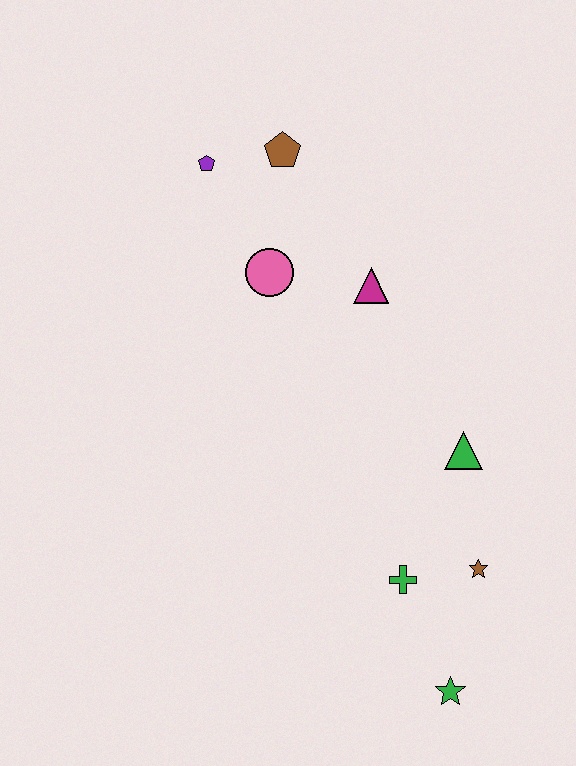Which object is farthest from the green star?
The purple pentagon is farthest from the green star.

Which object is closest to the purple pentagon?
The brown pentagon is closest to the purple pentagon.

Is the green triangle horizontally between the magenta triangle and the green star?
No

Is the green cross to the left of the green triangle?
Yes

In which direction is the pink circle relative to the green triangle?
The pink circle is to the left of the green triangle.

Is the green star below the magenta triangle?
Yes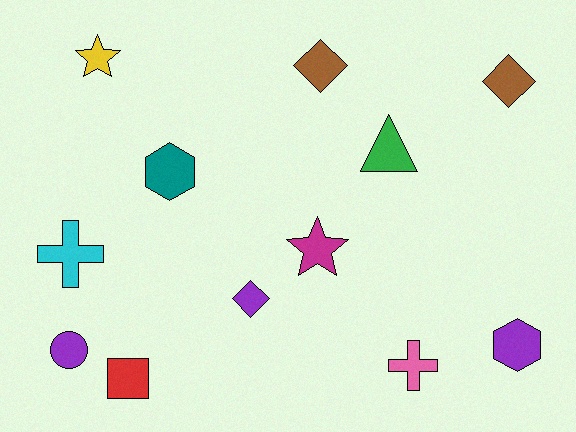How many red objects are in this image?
There is 1 red object.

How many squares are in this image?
There is 1 square.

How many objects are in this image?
There are 12 objects.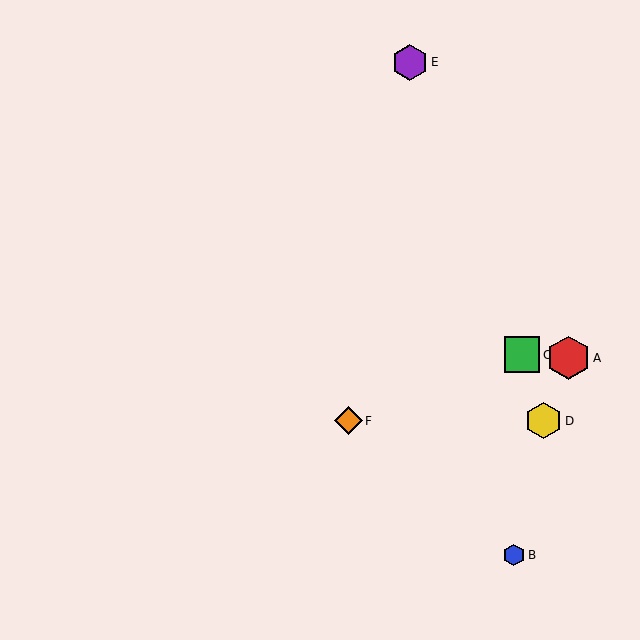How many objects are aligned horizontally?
2 objects (D, F) are aligned horizontally.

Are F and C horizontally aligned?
No, F is at y≈421 and C is at y≈355.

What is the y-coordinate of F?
Object F is at y≈421.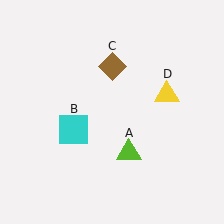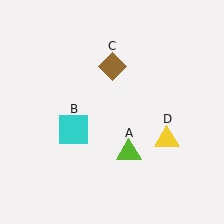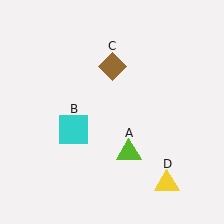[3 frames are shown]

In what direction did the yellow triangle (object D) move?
The yellow triangle (object D) moved down.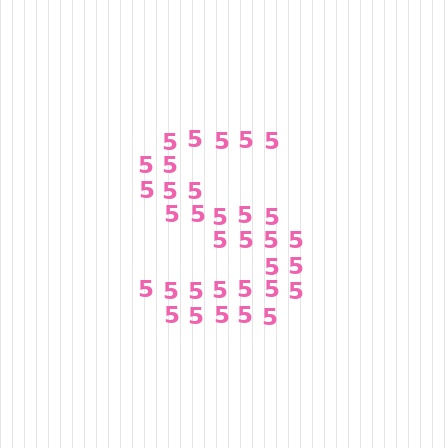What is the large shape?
The large shape is the letter S.